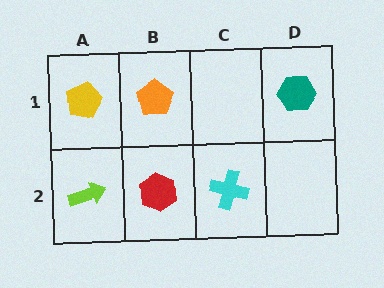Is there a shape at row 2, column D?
No, that cell is empty.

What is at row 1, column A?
A yellow pentagon.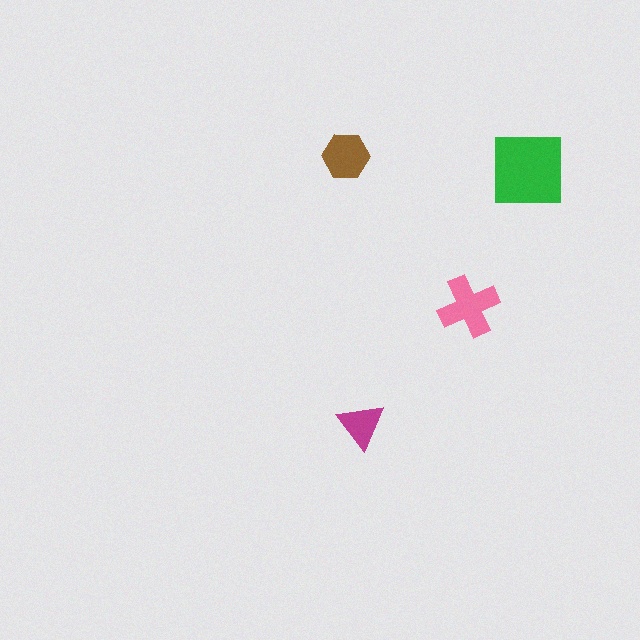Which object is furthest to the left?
The brown hexagon is leftmost.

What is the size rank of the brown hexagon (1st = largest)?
3rd.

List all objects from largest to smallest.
The green square, the pink cross, the brown hexagon, the magenta triangle.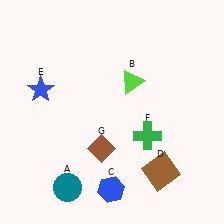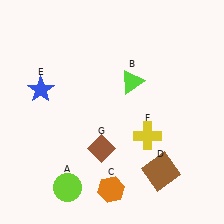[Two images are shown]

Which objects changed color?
A changed from teal to lime. C changed from blue to orange. F changed from green to yellow.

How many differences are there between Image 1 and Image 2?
There are 3 differences between the two images.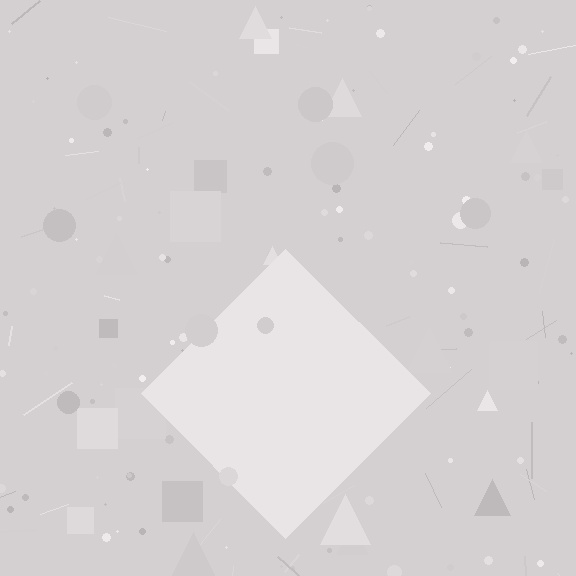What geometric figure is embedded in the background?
A diamond is embedded in the background.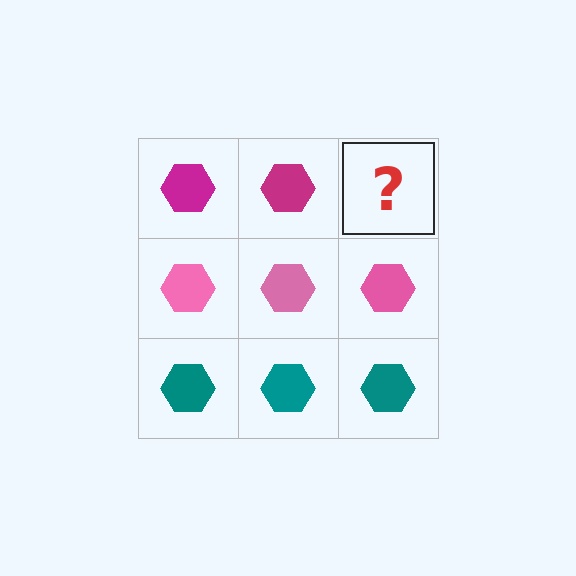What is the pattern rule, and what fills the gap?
The rule is that each row has a consistent color. The gap should be filled with a magenta hexagon.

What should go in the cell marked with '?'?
The missing cell should contain a magenta hexagon.